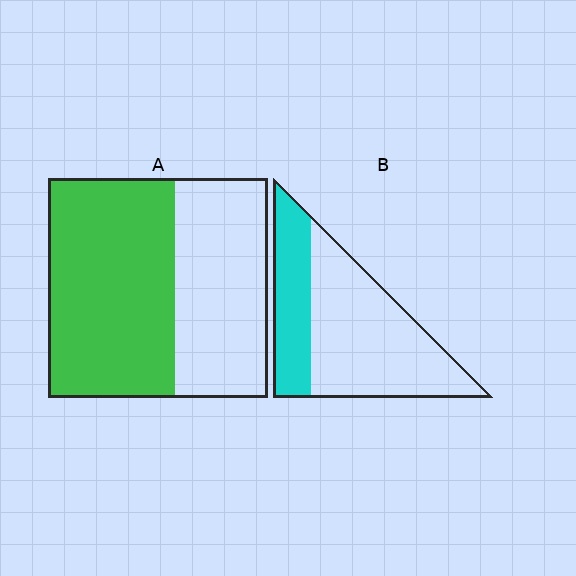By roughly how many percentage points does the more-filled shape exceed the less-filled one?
By roughly 25 percentage points (A over B).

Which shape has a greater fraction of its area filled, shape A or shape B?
Shape A.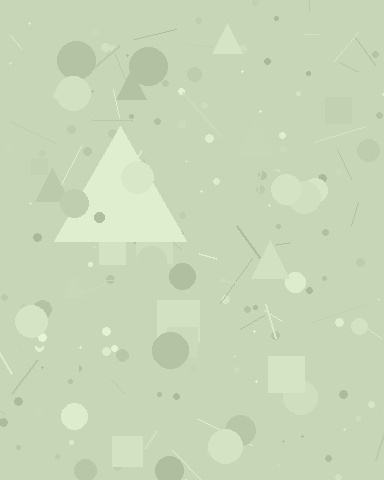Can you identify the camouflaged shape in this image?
The camouflaged shape is a triangle.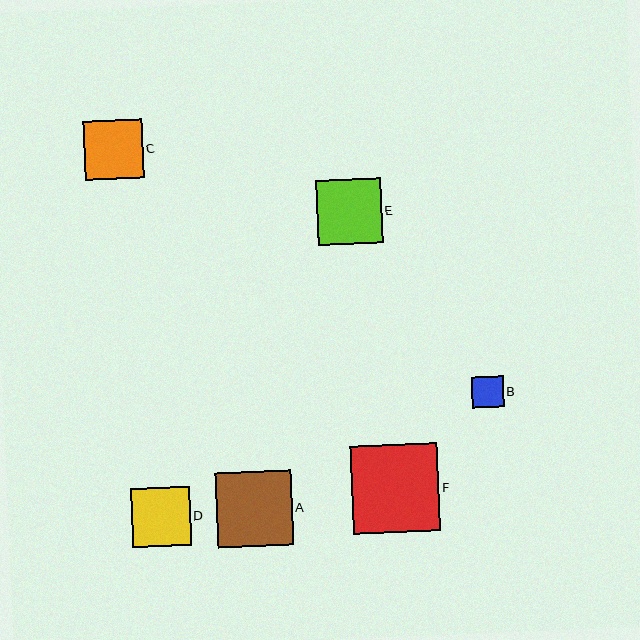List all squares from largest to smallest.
From largest to smallest: F, A, E, C, D, B.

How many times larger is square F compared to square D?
Square F is approximately 1.5 times the size of square D.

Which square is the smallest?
Square B is the smallest with a size of approximately 31 pixels.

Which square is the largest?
Square F is the largest with a size of approximately 88 pixels.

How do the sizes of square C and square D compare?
Square C and square D are approximately the same size.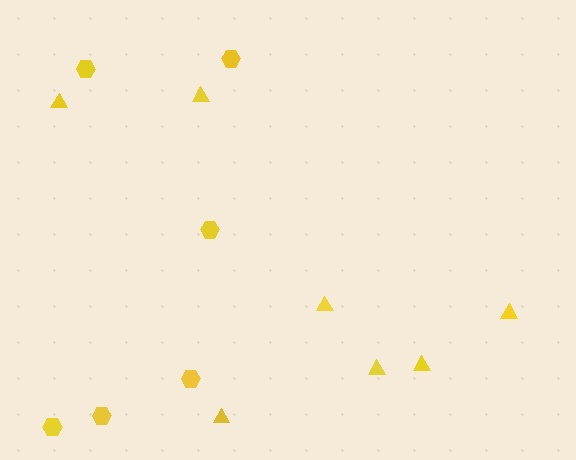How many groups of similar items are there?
There are 2 groups: one group of triangles (7) and one group of hexagons (6).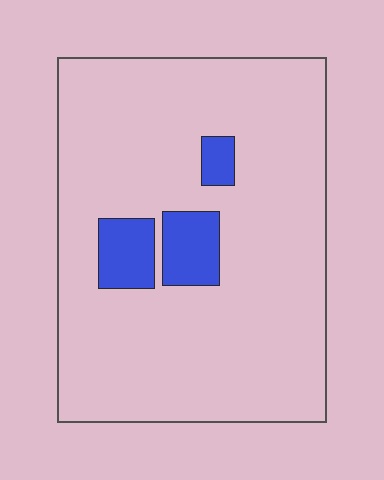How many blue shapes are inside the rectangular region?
3.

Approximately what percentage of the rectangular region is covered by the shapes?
Approximately 10%.